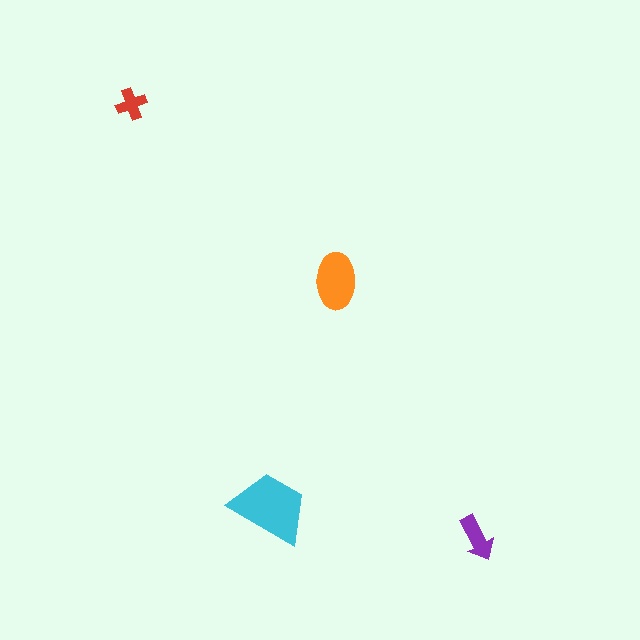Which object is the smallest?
The red cross.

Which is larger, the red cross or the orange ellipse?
The orange ellipse.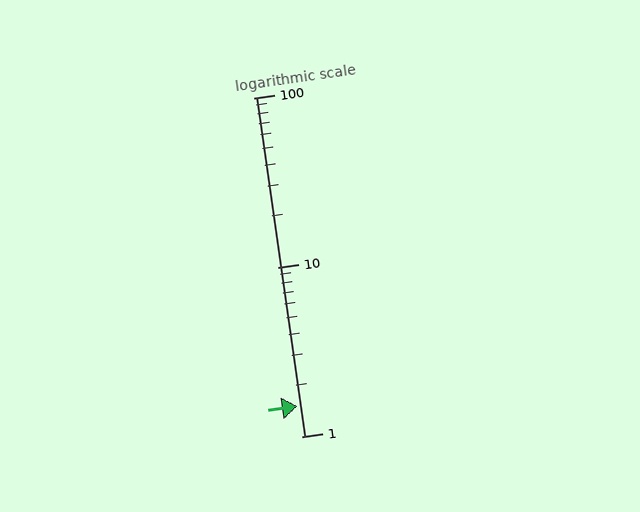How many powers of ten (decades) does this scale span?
The scale spans 2 decades, from 1 to 100.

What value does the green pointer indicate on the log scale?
The pointer indicates approximately 1.5.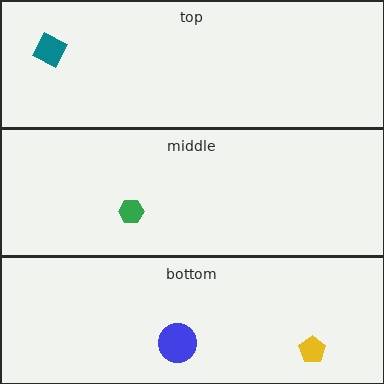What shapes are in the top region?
The teal diamond.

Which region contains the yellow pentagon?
The bottom region.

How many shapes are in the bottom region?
2.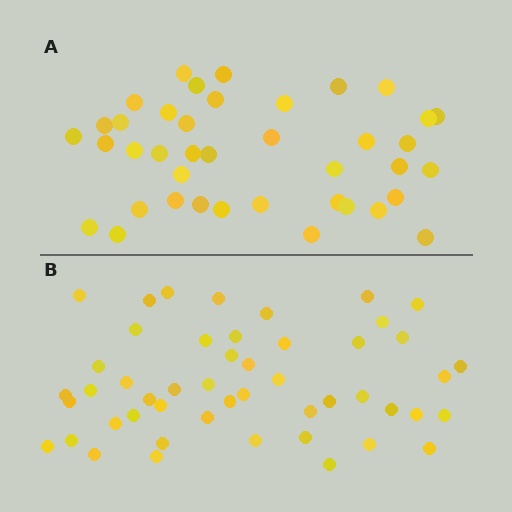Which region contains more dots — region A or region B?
Region B (the bottom region) has more dots.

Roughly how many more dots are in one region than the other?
Region B has roughly 8 or so more dots than region A.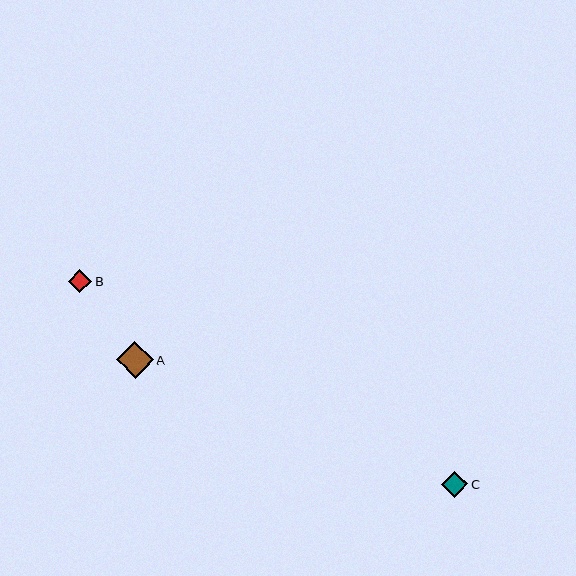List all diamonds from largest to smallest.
From largest to smallest: A, C, B.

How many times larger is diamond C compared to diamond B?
Diamond C is approximately 1.1 times the size of diamond B.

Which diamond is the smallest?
Diamond B is the smallest with a size of approximately 24 pixels.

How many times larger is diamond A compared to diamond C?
Diamond A is approximately 1.4 times the size of diamond C.